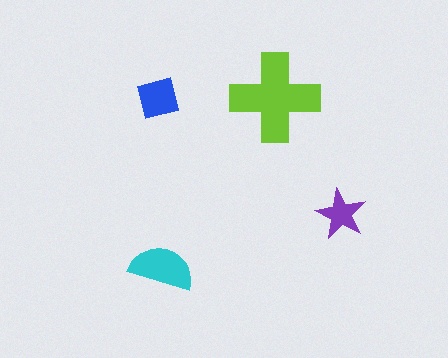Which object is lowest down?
The cyan semicircle is bottommost.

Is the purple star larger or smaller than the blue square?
Smaller.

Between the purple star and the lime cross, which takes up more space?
The lime cross.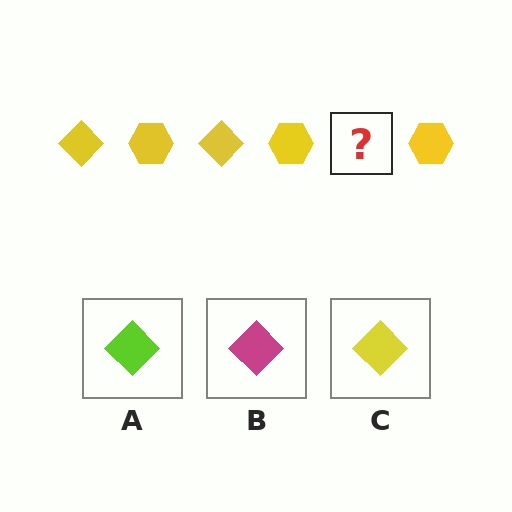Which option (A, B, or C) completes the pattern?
C.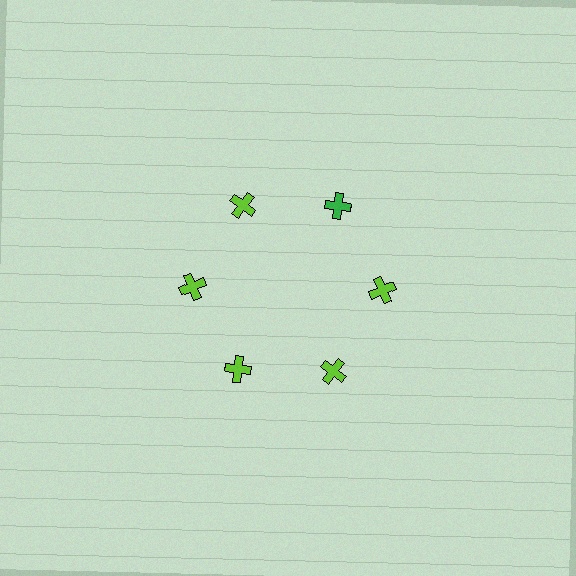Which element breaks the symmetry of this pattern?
The green cross at roughly the 1 o'clock position breaks the symmetry. All other shapes are lime crosses.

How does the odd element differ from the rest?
It has a different color: green instead of lime.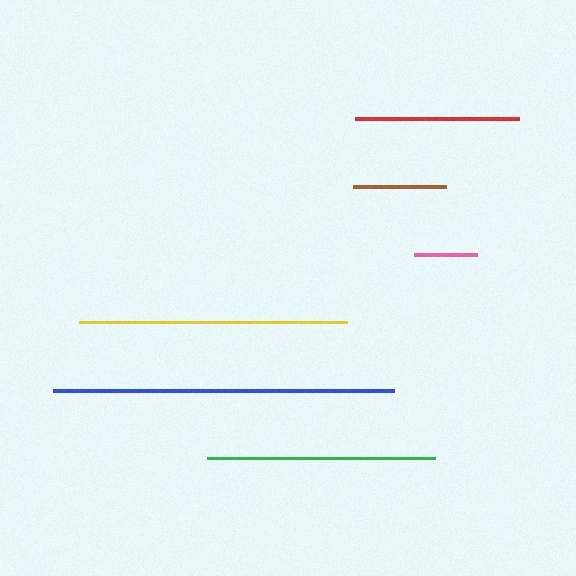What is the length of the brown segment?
The brown segment is approximately 93 pixels long.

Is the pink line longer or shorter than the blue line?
The blue line is longer than the pink line.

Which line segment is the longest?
The blue line is the longest at approximately 341 pixels.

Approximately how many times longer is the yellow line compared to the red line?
The yellow line is approximately 1.6 times the length of the red line.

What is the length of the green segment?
The green segment is approximately 227 pixels long.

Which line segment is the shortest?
The pink line is the shortest at approximately 63 pixels.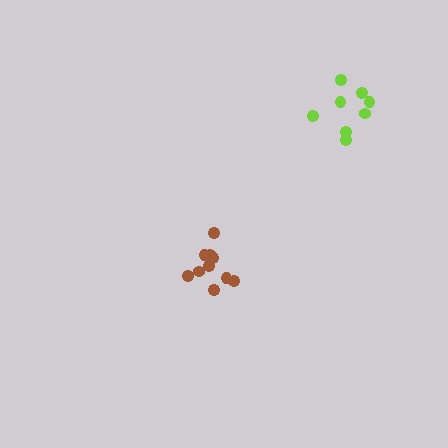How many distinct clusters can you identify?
There are 2 distinct clusters.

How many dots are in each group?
Group 1: 8 dots, Group 2: 10 dots (18 total).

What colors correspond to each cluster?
The clusters are colored: lime, brown.